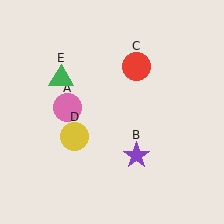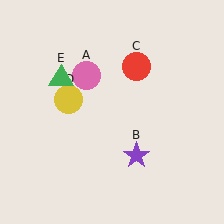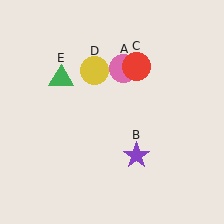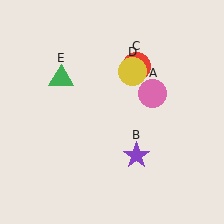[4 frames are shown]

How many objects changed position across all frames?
2 objects changed position: pink circle (object A), yellow circle (object D).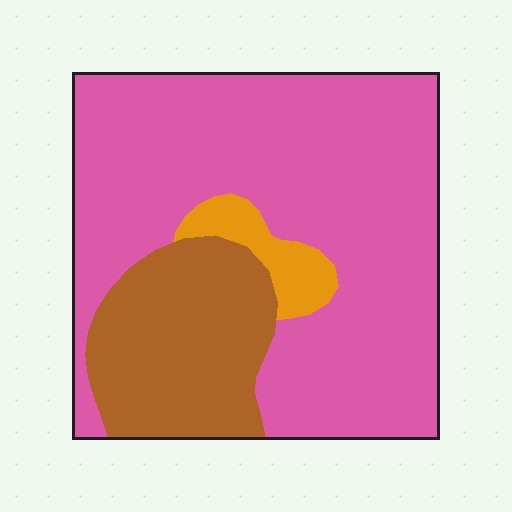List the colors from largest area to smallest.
From largest to smallest: pink, brown, orange.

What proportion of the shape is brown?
Brown covers about 25% of the shape.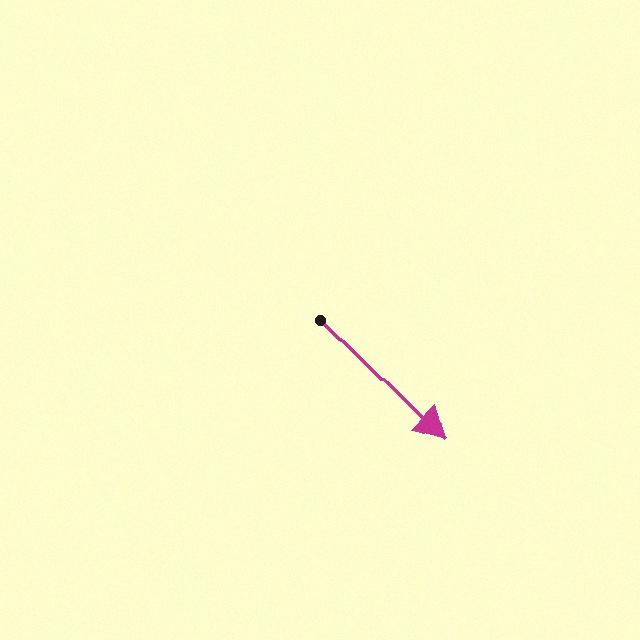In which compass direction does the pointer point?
Southeast.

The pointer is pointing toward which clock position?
Roughly 4 o'clock.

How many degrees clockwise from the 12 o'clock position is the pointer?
Approximately 135 degrees.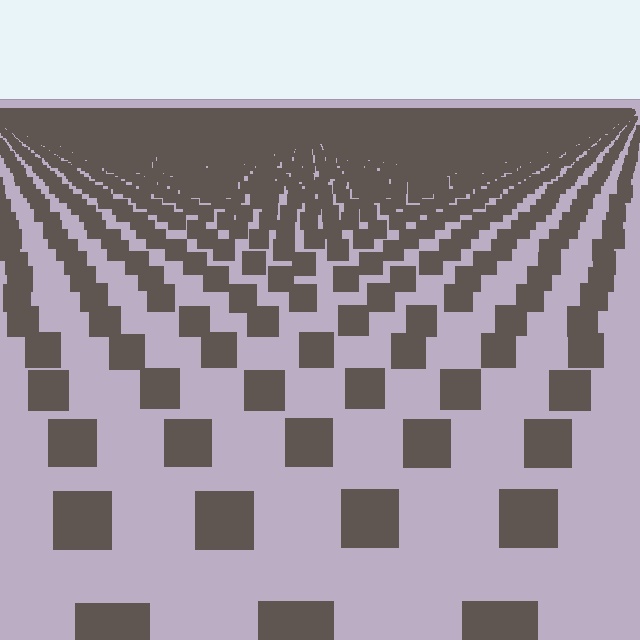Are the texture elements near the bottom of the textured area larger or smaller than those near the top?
Larger. Near the bottom, elements are closer to the viewer and appear at a bigger on-screen size.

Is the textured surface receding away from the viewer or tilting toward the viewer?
The surface is receding away from the viewer. Texture elements get smaller and denser toward the top.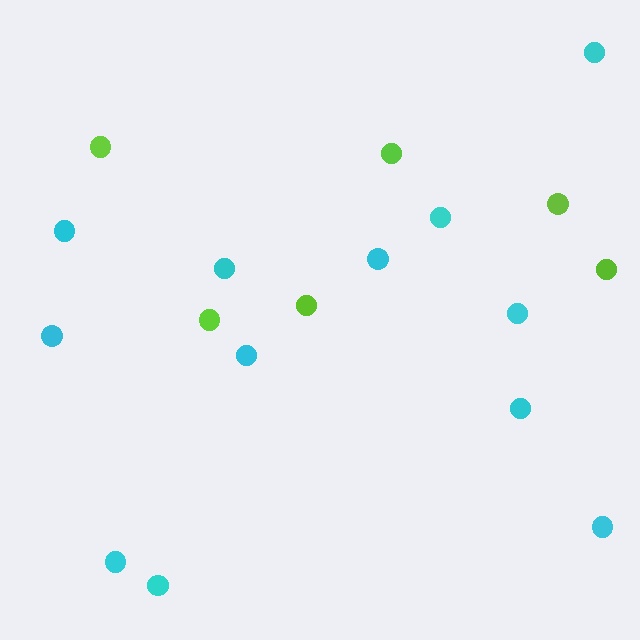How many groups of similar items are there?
There are 2 groups: one group of lime circles (6) and one group of cyan circles (12).